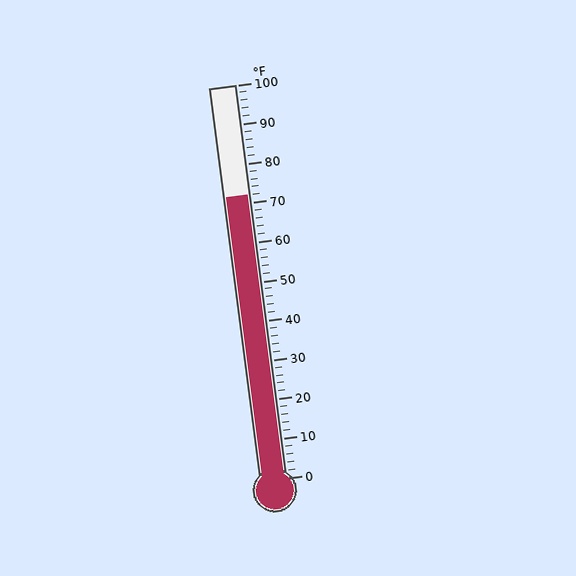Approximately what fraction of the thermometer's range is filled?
The thermometer is filled to approximately 70% of its range.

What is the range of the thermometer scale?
The thermometer scale ranges from 0°F to 100°F.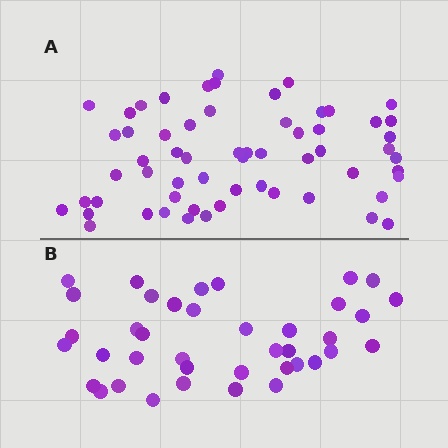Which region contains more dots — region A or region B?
Region A (the top region) has more dots.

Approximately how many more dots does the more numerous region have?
Region A has approximately 20 more dots than region B.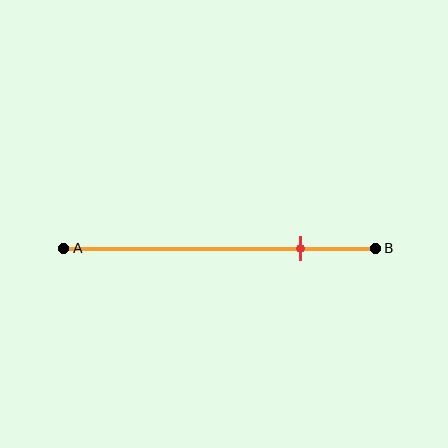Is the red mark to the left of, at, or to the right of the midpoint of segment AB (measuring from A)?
The red mark is to the right of the midpoint of segment AB.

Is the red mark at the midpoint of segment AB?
No, the mark is at about 75% from A, not at the 50% midpoint.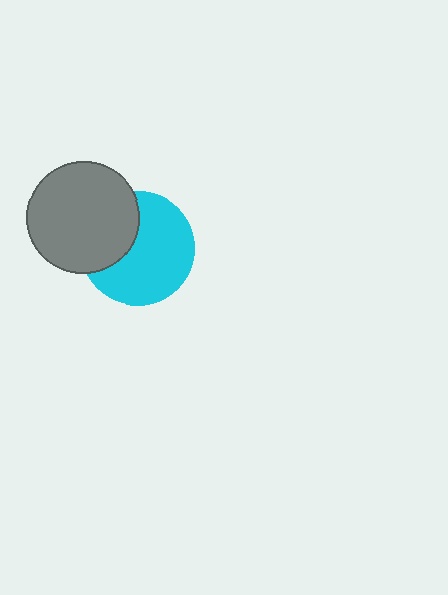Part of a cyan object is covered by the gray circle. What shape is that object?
It is a circle.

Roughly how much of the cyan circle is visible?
Most of it is visible (roughly 66%).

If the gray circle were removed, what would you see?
You would see the complete cyan circle.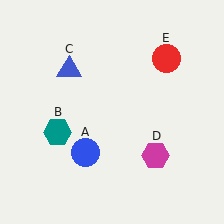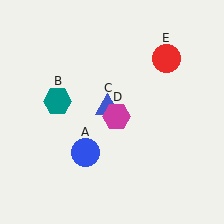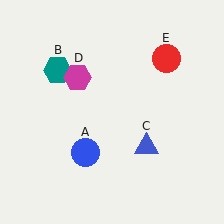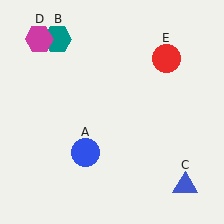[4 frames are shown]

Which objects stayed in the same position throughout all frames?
Blue circle (object A) and red circle (object E) remained stationary.